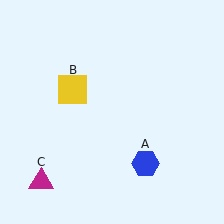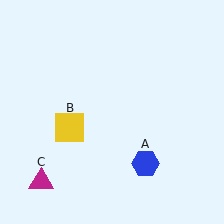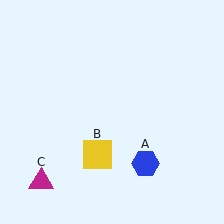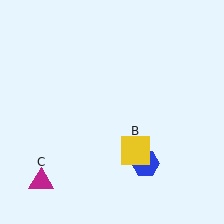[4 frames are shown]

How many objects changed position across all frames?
1 object changed position: yellow square (object B).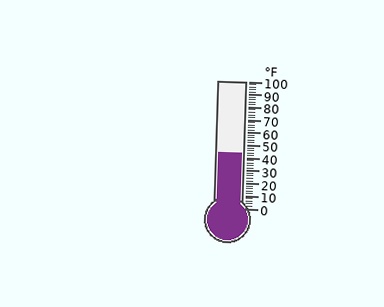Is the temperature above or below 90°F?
The temperature is below 90°F.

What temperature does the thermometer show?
The thermometer shows approximately 44°F.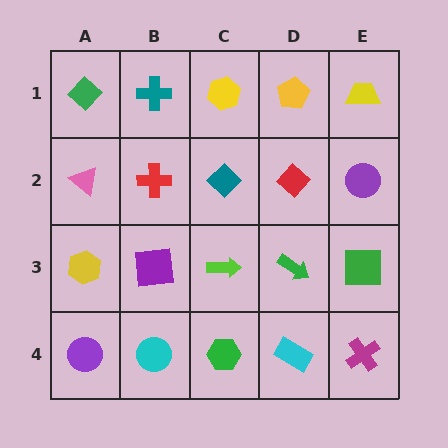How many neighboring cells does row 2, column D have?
4.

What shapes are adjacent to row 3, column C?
A teal diamond (row 2, column C), a green hexagon (row 4, column C), a purple square (row 3, column B), a green arrow (row 3, column D).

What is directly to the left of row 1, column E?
A yellow pentagon.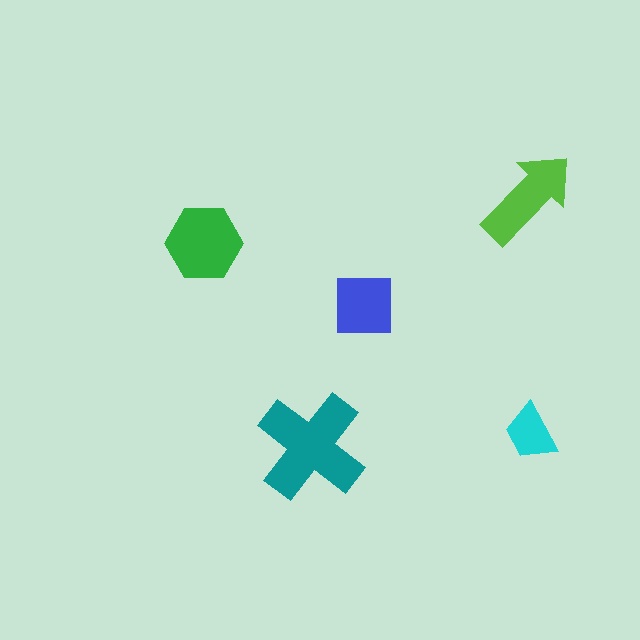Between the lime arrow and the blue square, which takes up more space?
The lime arrow.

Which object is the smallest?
The cyan trapezoid.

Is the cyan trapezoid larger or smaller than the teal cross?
Smaller.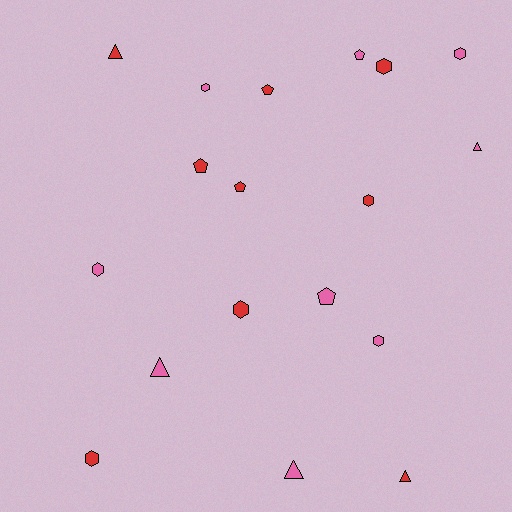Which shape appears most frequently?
Hexagon, with 8 objects.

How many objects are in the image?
There are 18 objects.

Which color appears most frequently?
Pink, with 9 objects.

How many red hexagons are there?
There are 4 red hexagons.